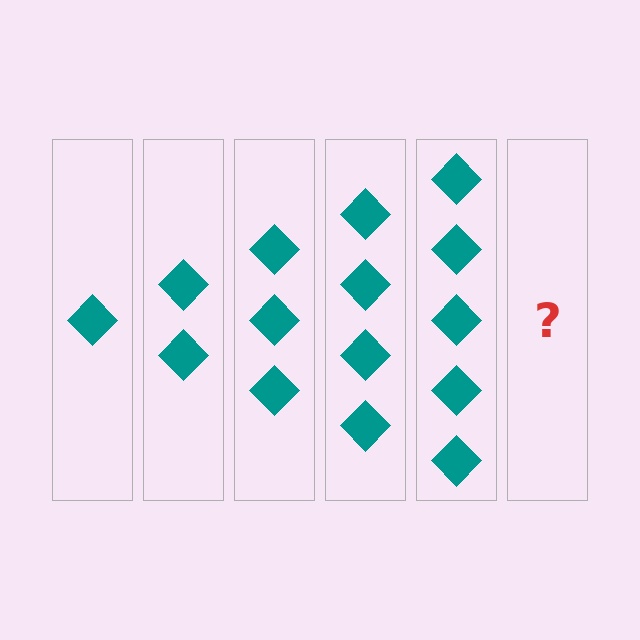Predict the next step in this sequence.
The next step is 6 diamonds.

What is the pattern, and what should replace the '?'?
The pattern is that each step adds one more diamond. The '?' should be 6 diamonds.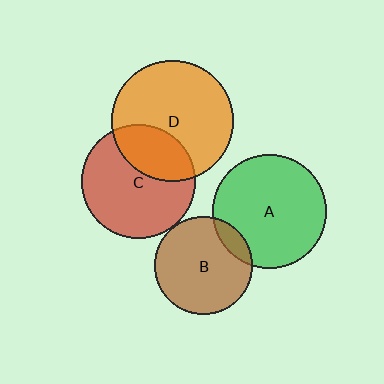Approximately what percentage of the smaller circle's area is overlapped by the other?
Approximately 30%.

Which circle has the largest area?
Circle D (orange).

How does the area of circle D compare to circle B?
Approximately 1.5 times.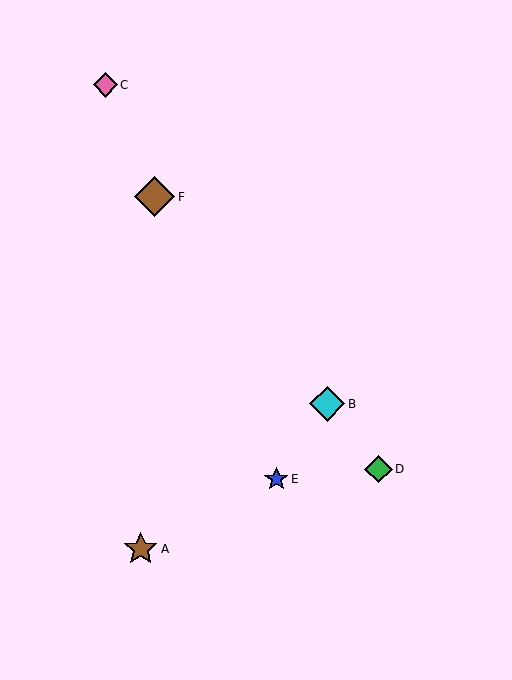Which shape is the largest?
The brown diamond (labeled F) is the largest.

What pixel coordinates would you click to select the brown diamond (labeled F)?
Click at (155, 197) to select the brown diamond F.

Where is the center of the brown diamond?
The center of the brown diamond is at (155, 197).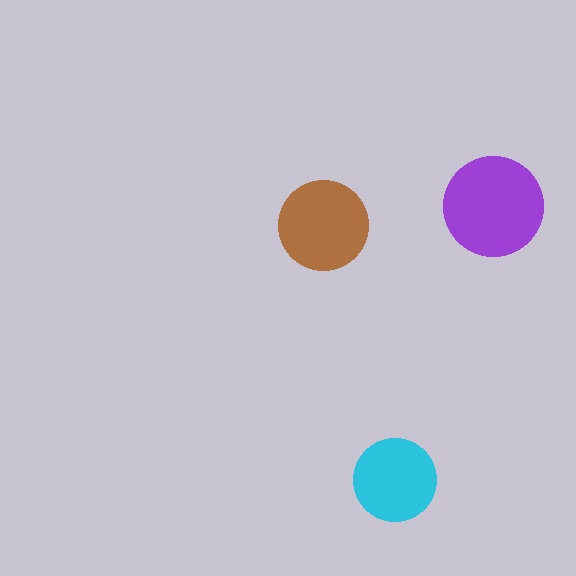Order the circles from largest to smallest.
the purple one, the brown one, the cyan one.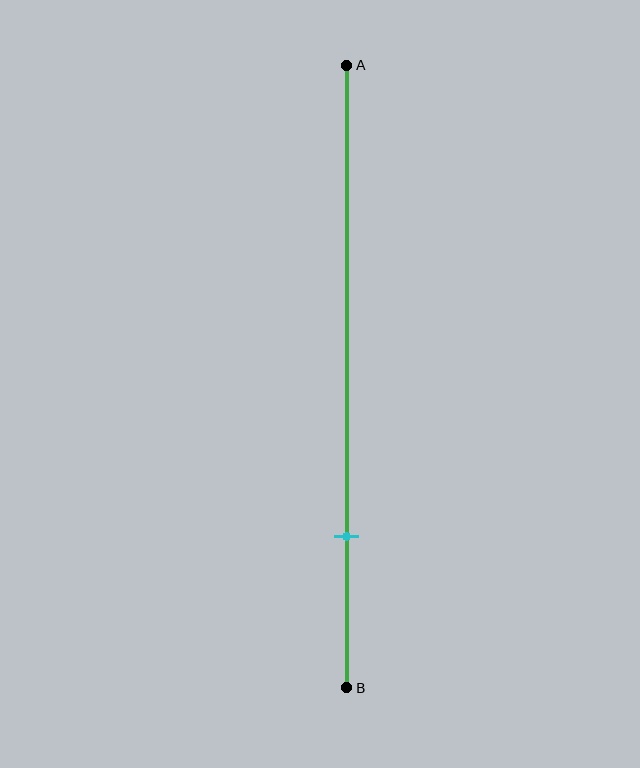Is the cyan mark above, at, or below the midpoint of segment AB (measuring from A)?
The cyan mark is below the midpoint of segment AB.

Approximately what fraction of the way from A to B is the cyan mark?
The cyan mark is approximately 75% of the way from A to B.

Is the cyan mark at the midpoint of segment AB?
No, the mark is at about 75% from A, not at the 50% midpoint.